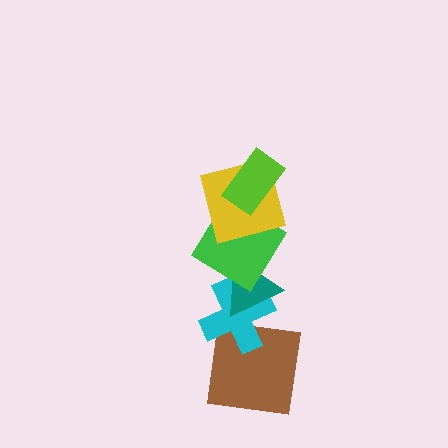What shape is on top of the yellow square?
The lime rectangle is on top of the yellow square.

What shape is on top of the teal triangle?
The green diamond is on top of the teal triangle.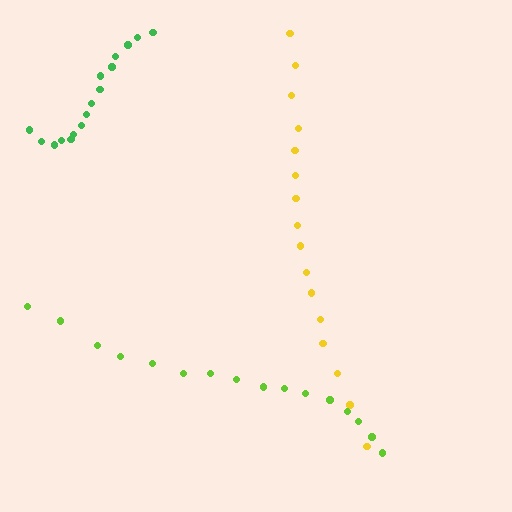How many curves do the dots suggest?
There are 3 distinct paths.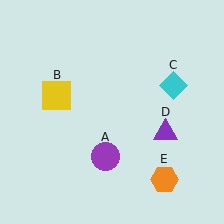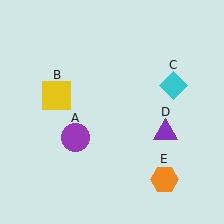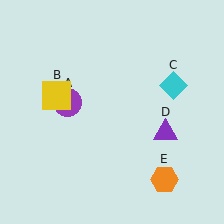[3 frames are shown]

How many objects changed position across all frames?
1 object changed position: purple circle (object A).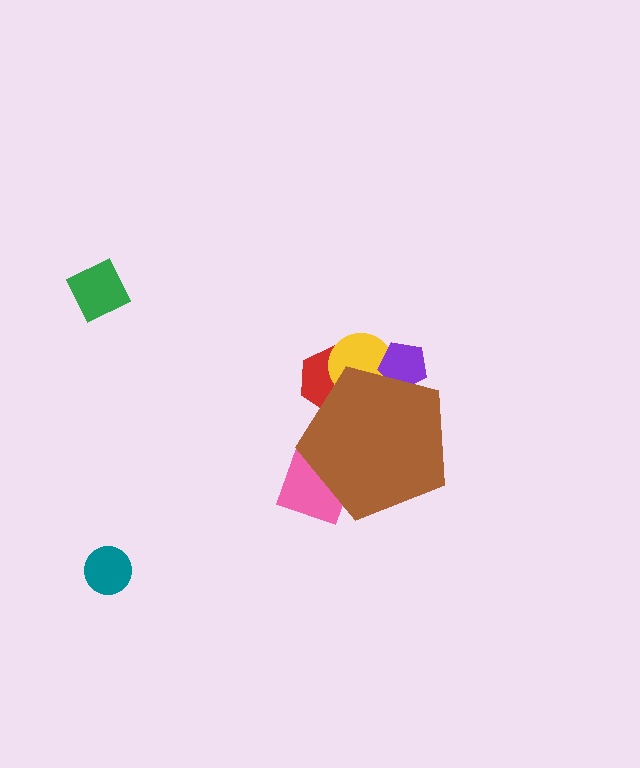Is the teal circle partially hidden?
No, the teal circle is fully visible.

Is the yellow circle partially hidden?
Yes, the yellow circle is partially hidden behind the brown pentagon.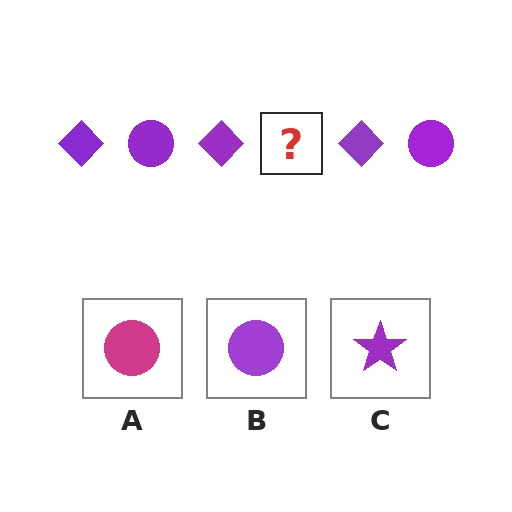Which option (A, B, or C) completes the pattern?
B.